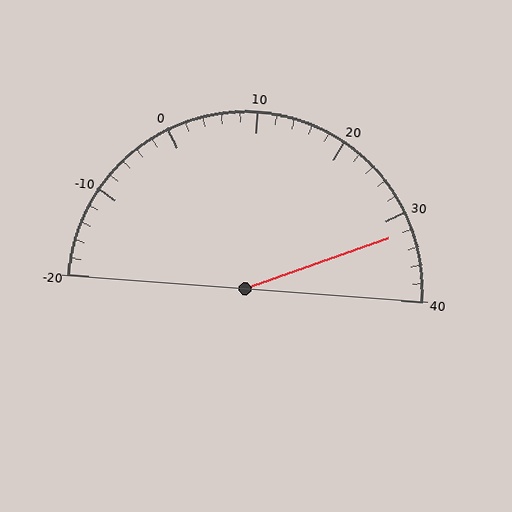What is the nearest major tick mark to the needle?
The nearest major tick mark is 30.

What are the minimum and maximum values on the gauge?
The gauge ranges from -20 to 40.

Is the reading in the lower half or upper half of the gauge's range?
The reading is in the upper half of the range (-20 to 40).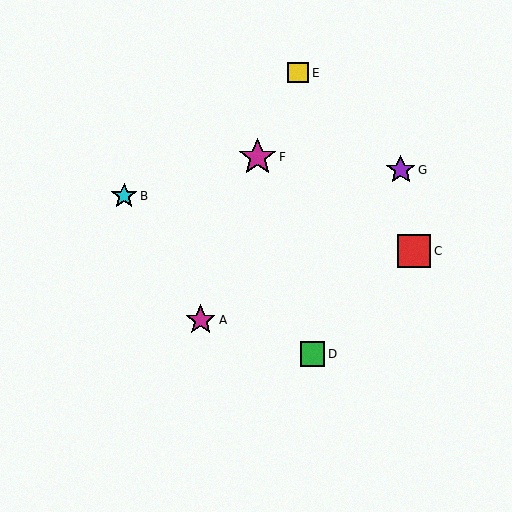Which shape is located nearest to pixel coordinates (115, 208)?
The cyan star (labeled B) at (124, 196) is nearest to that location.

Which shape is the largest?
The magenta star (labeled F) is the largest.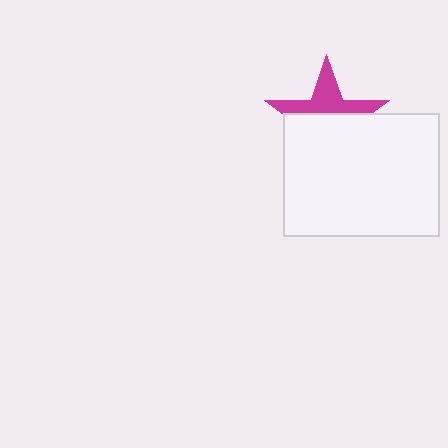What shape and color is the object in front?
The object in front is a white rectangle.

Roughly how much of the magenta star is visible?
A small part of it is visible (roughly 43%).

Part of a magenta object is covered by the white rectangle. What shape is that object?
It is a star.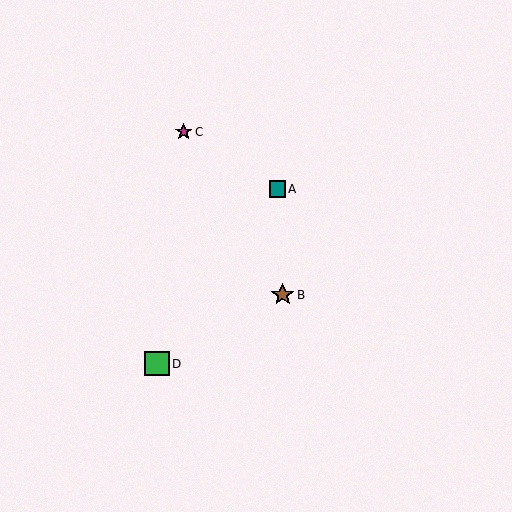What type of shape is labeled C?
Shape C is a magenta star.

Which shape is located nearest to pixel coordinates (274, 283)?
The brown star (labeled B) at (283, 295) is nearest to that location.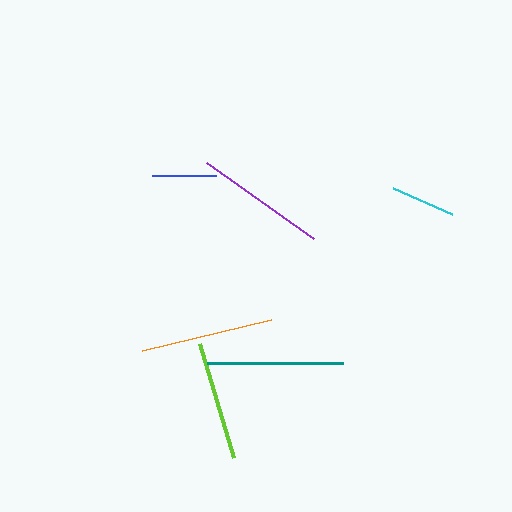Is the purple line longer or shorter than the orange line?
The orange line is longer than the purple line.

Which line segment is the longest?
The teal line is the longest at approximately 136 pixels.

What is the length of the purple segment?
The purple segment is approximately 131 pixels long.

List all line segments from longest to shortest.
From longest to shortest: teal, orange, purple, lime, cyan, blue.